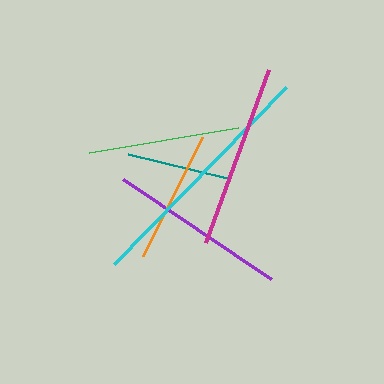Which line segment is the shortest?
The teal line is the shortest at approximately 102 pixels.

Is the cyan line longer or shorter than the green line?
The cyan line is longer than the green line.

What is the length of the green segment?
The green segment is approximately 152 pixels long.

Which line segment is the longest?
The cyan line is the longest at approximately 247 pixels.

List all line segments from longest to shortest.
From longest to shortest: cyan, magenta, purple, green, orange, teal.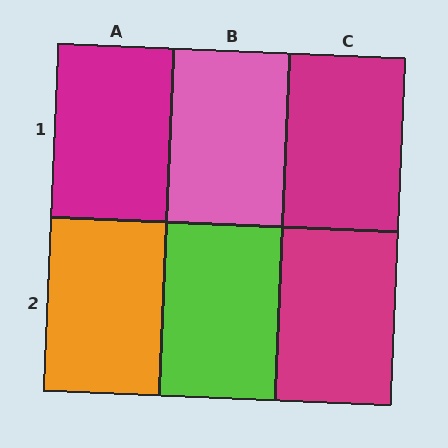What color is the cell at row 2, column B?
Lime.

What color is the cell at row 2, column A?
Orange.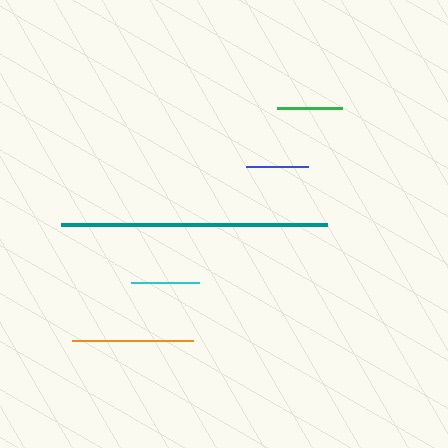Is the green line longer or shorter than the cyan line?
The cyan line is longer than the green line.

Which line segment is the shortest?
The blue line is the shortest at approximately 62 pixels.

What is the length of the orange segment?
The orange segment is approximately 120 pixels long.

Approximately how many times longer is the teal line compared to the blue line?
The teal line is approximately 4.3 times the length of the blue line.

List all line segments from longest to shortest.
From longest to shortest: teal, orange, cyan, green, blue.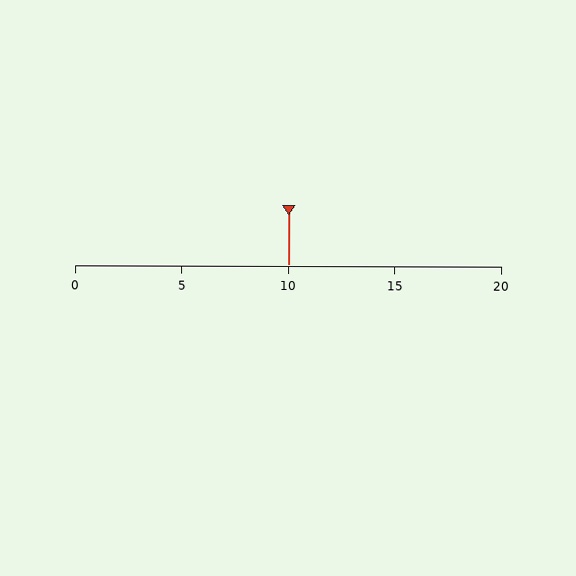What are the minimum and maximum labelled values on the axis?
The axis runs from 0 to 20.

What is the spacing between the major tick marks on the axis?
The major ticks are spaced 5 apart.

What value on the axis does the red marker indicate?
The marker indicates approximately 10.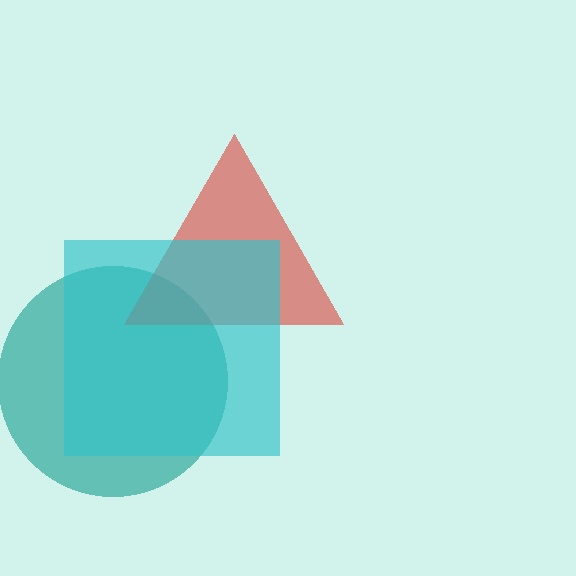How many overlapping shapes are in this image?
There are 3 overlapping shapes in the image.